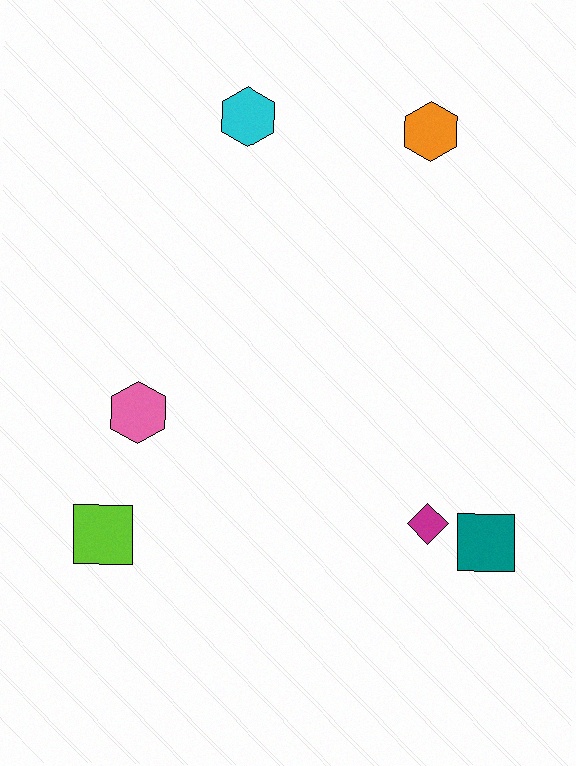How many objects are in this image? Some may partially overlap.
There are 6 objects.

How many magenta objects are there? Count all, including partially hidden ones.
There is 1 magenta object.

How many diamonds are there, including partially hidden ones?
There is 1 diamond.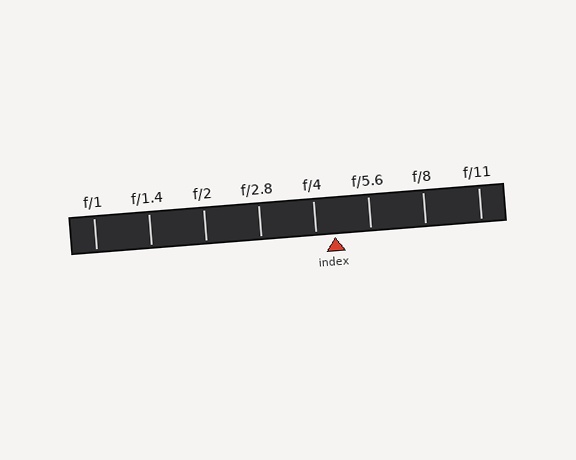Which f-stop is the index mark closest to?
The index mark is closest to f/4.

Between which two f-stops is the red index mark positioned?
The index mark is between f/4 and f/5.6.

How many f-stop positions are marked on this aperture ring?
There are 8 f-stop positions marked.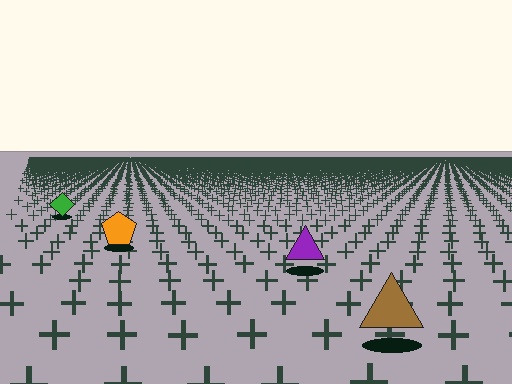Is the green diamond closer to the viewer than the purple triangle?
No. The purple triangle is closer — you can tell from the texture gradient: the ground texture is coarser near it.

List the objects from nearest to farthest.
From nearest to farthest: the brown triangle, the purple triangle, the orange pentagon, the green diamond.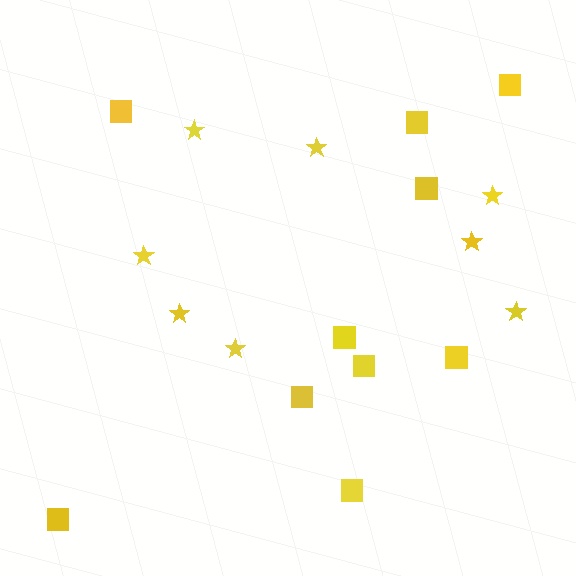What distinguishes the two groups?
There are 2 groups: one group of squares (10) and one group of stars (8).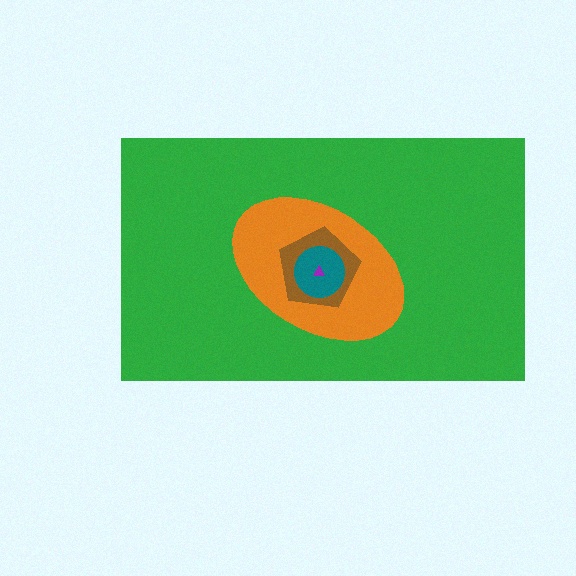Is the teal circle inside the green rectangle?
Yes.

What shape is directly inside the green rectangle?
The orange ellipse.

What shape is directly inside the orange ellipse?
The brown pentagon.